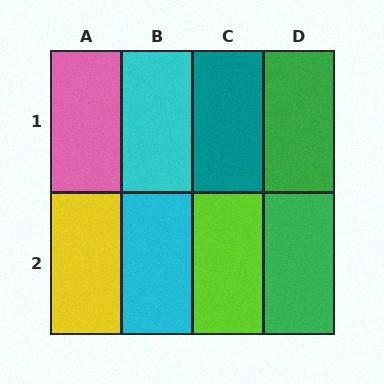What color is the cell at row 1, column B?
Cyan.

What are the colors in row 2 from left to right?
Yellow, cyan, lime, green.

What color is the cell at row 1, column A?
Pink.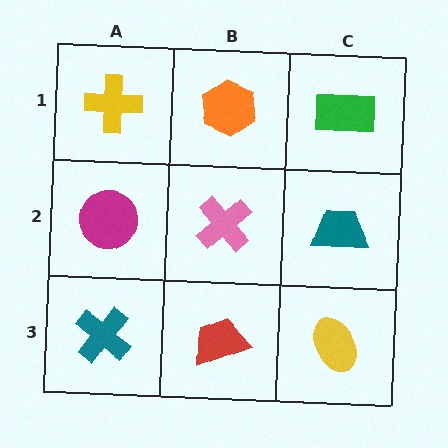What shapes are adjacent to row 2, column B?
An orange hexagon (row 1, column B), a red trapezoid (row 3, column B), a magenta circle (row 2, column A), a teal trapezoid (row 2, column C).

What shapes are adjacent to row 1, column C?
A teal trapezoid (row 2, column C), an orange hexagon (row 1, column B).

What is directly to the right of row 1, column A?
An orange hexagon.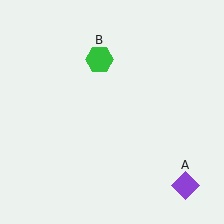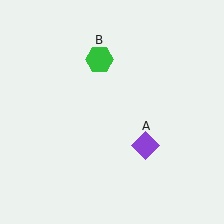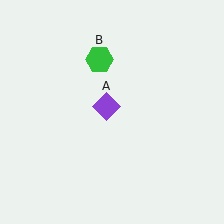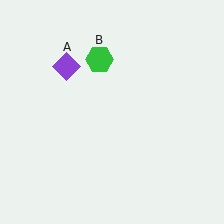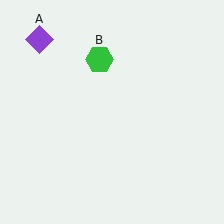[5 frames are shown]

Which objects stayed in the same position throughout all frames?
Green hexagon (object B) remained stationary.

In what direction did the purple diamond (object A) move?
The purple diamond (object A) moved up and to the left.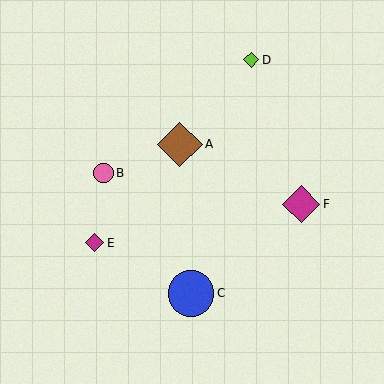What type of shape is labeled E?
Shape E is a magenta diamond.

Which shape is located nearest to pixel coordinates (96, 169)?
The pink circle (labeled B) at (104, 173) is nearest to that location.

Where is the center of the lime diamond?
The center of the lime diamond is at (252, 60).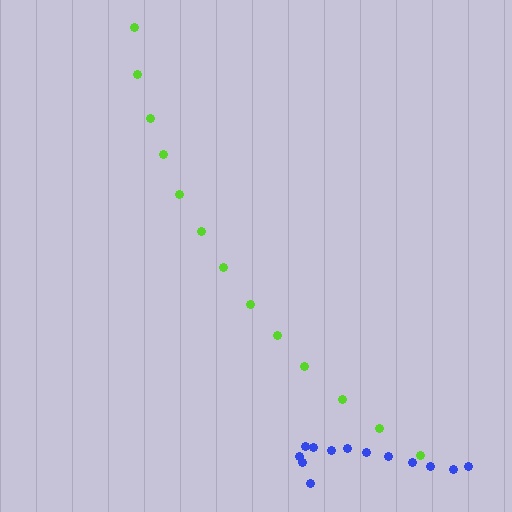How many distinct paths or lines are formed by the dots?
There are 2 distinct paths.